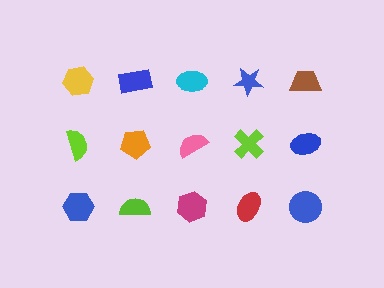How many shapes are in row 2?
5 shapes.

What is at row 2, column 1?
A lime semicircle.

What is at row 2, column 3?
A pink semicircle.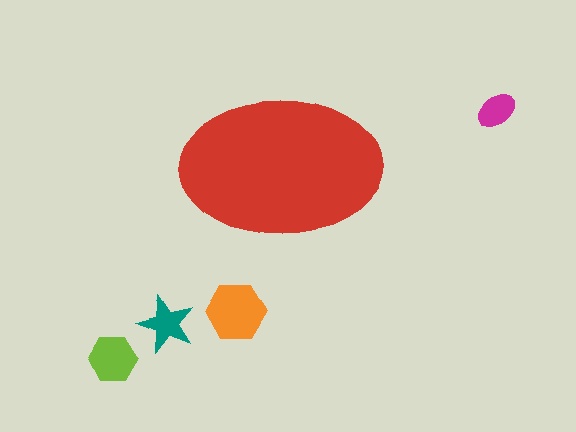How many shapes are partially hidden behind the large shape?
0 shapes are partially hidden.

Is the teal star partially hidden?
No, the teal star is fully visible.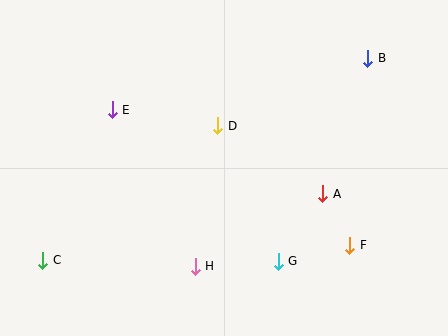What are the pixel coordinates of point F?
Point F is at (350, 245).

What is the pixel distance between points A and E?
The distance between A and E is 227 pixels.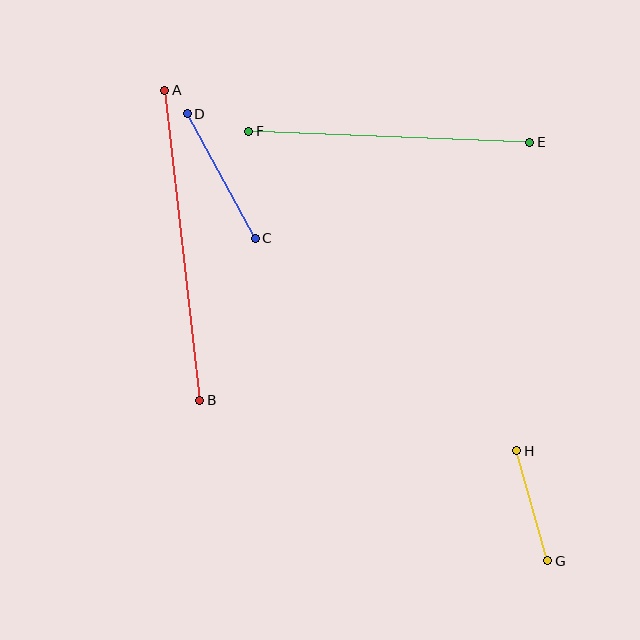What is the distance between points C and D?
The distance is approximately 142 pixels.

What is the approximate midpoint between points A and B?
The midpoint is at approximately (182, 245) pixels.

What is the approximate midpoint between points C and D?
The midpoint is at approximately (221, 176) pixels.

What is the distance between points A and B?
The distance is approximately 312 pixels.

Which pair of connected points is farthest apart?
Points A and B are farthest apart.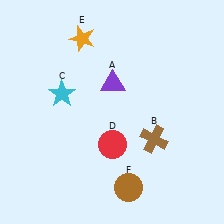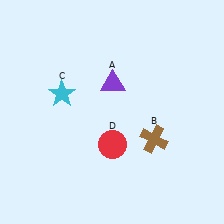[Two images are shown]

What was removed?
The orange star (E), the brown circle (F) were removed in Image 2.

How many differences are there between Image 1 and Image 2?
There are 2 differences between the two images.